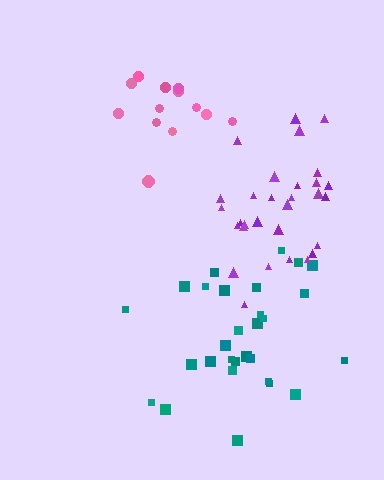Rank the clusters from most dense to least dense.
pink, purple, teal.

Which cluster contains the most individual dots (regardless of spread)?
Purple (30).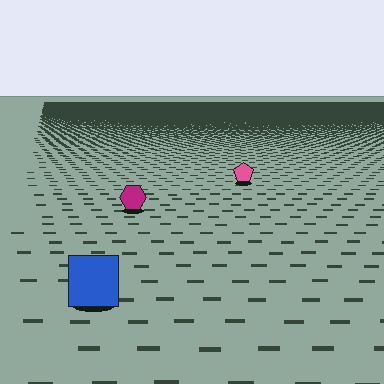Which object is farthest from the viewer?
The pink pentagon is farthest from the viewer. It appears smaller and the ground texture around it is denser.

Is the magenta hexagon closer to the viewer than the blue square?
No. The blue square is closer — you can tell from the texture gradient: the ground texture is coarser near it.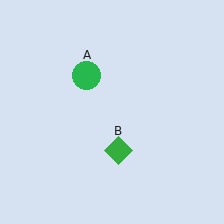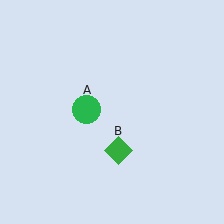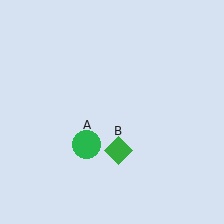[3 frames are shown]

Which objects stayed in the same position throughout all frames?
Green diamond (object B) remained stationary.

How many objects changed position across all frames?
1 object changed position: green circle (object A).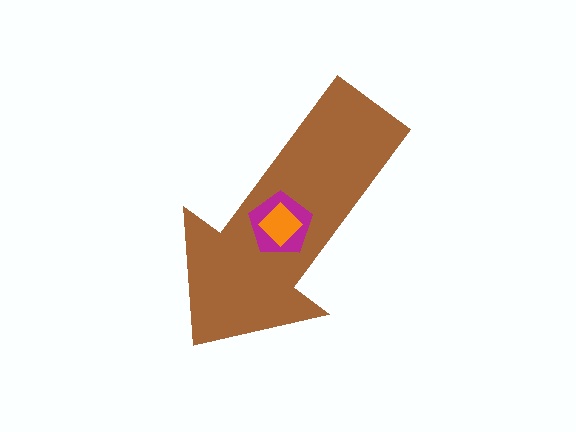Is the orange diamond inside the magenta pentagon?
Yes.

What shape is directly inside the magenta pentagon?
The orange diamond.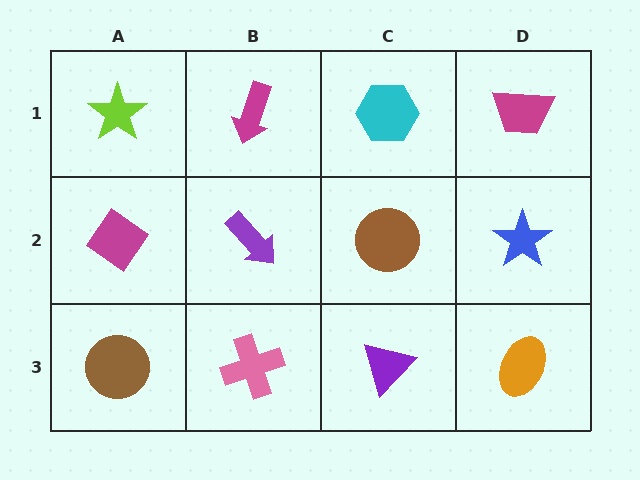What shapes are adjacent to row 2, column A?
A lime star (row 1, column A), a brown circle (row 3, column A), a purple arrow (row 2, column B).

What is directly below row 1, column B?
A purple arrow.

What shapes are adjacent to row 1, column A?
A magenta diamond (row 2, column A), a magenta arrow (row 1, column B).